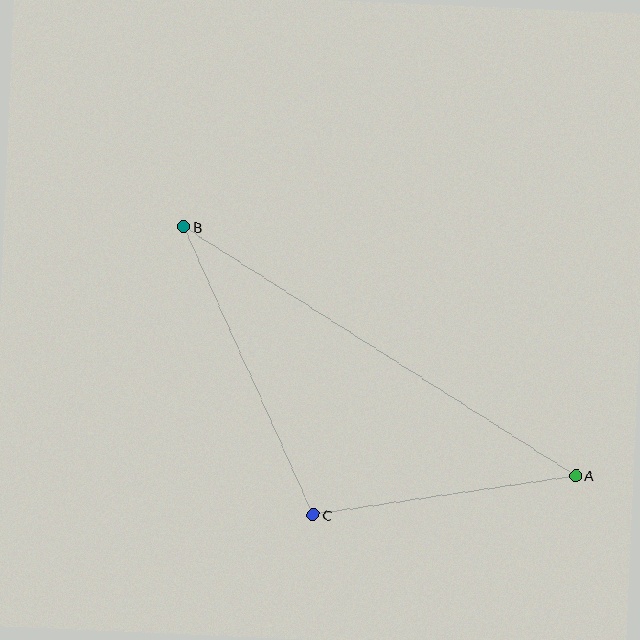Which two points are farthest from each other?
Points A and B are farthest from each other.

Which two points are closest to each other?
Points A and C are closest to each other.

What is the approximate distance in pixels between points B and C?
The distance between B and C is approximately 316 pixels.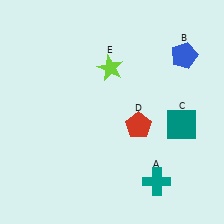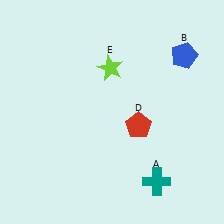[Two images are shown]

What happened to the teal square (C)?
The teal square (C) was removed in Image 2. It was in the bottom-right area of Image 1.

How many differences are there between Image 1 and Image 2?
There is 1 difference between the two images.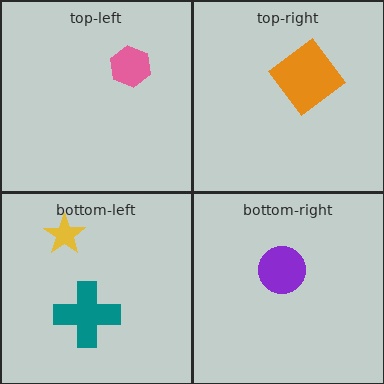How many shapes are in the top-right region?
1.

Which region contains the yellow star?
The bottom-left region.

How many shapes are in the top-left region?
1.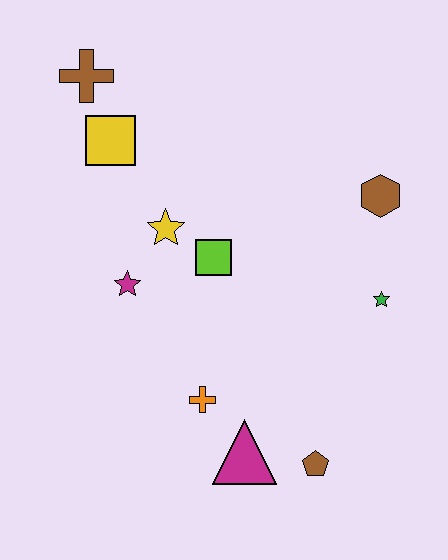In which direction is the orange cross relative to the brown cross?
The orange cross is below the brown cross.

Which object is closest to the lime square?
The yellow star is closest to the lime square.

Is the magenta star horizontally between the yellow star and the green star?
No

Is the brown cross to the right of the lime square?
No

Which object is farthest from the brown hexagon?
The brown cross is farthest from the brown hexagon.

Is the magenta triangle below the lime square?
Yes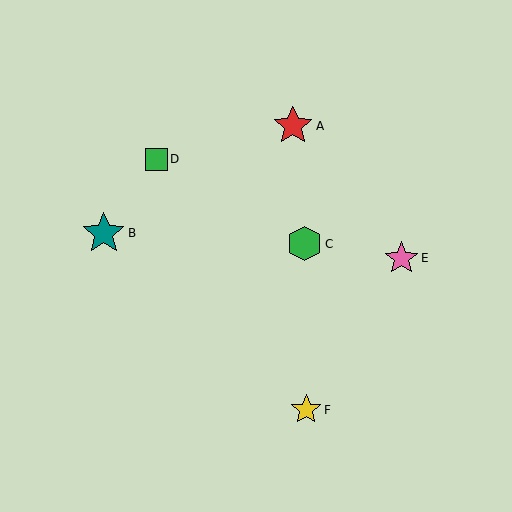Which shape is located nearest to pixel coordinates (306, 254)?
The green hexagon (labeled C) at (305, 244) is nearest to that location.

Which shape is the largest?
The teal star (labeled B) is the largest.